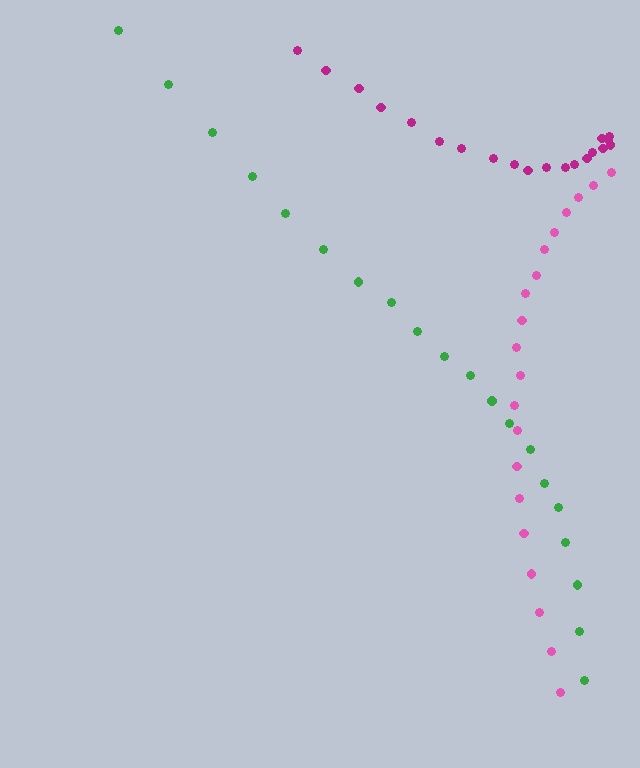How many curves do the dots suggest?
There are 3 distinct paths.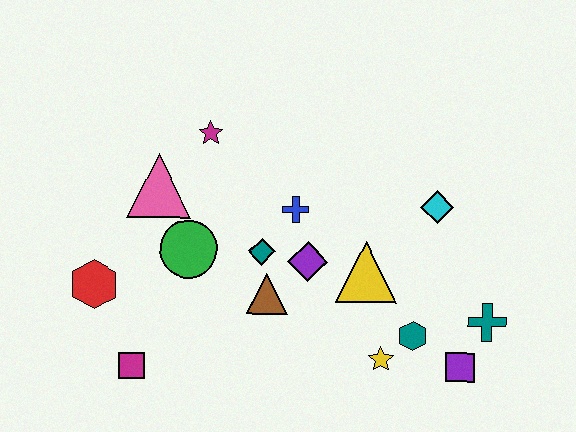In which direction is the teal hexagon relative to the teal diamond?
The teal hexagon is to the right of the teal diamond.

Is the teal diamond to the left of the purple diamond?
Yes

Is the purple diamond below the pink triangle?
Yes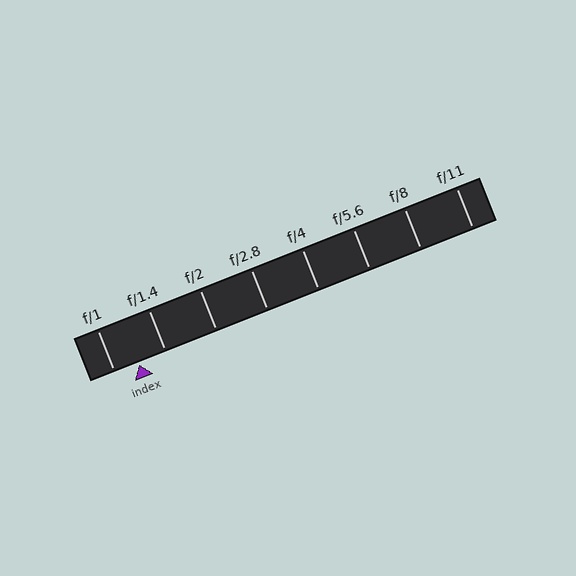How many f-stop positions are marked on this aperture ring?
There are 8 f-stop positions marked.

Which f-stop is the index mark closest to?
The index mark is closest to f/1.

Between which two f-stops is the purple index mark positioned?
The index mark is between f/1 and f/1.4.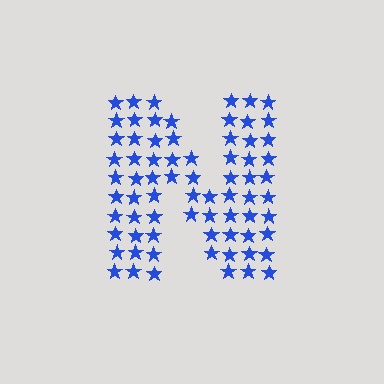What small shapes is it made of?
It is made of small stars.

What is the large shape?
The large shape is the letter N.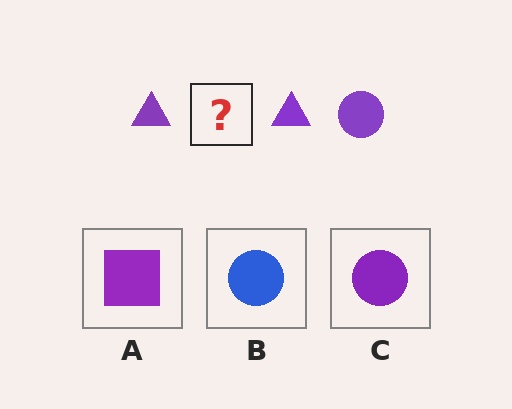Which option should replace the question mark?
Option C.